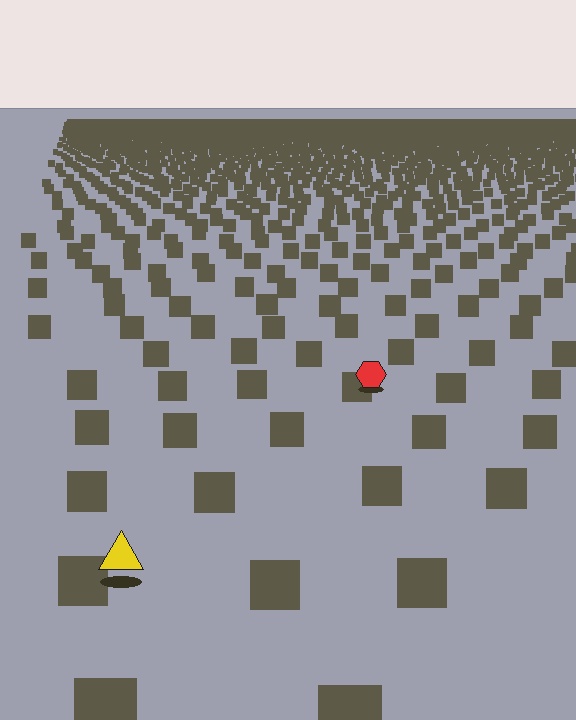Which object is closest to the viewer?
The yellow triangle is closest. The texture marks near it are larger and more spread out.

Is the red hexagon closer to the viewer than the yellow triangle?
No. The yellow triangle is closer — you can tell from the texture gradient: the ground texture is coarser near it.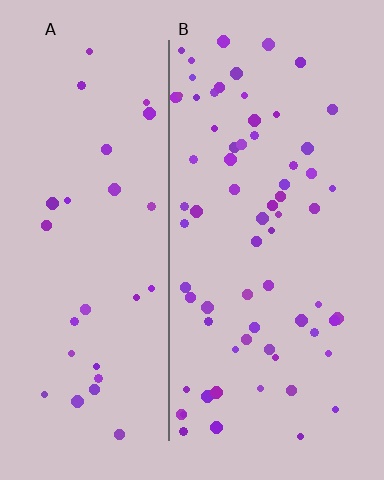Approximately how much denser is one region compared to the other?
Approximately 2.3× — region B over region A.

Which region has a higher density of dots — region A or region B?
B (the right).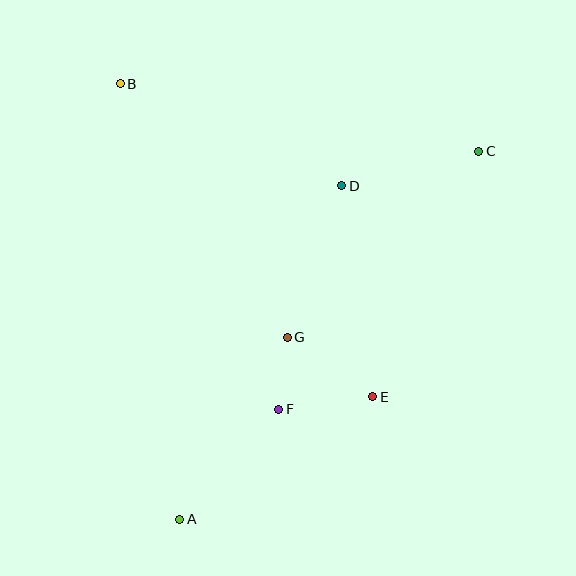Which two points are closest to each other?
Points F and G are closest to each other.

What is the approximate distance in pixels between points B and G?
The distance between B and G is approximately 304 pixels.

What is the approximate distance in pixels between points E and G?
The distance between E and G is approximately 104 pixels.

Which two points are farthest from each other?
Points A and C are farthest from each other.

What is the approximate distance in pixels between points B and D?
The distance between B and D is approximately 244 pixels.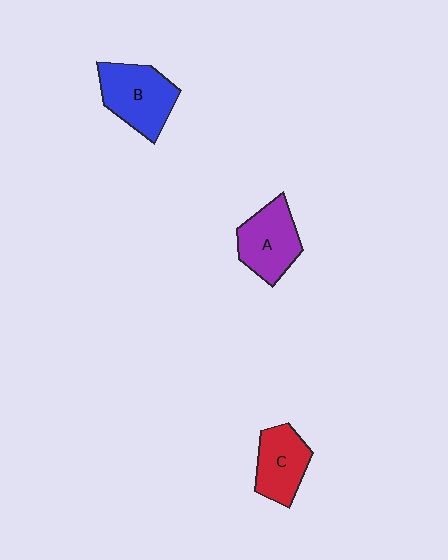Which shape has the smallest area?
Shape C (red).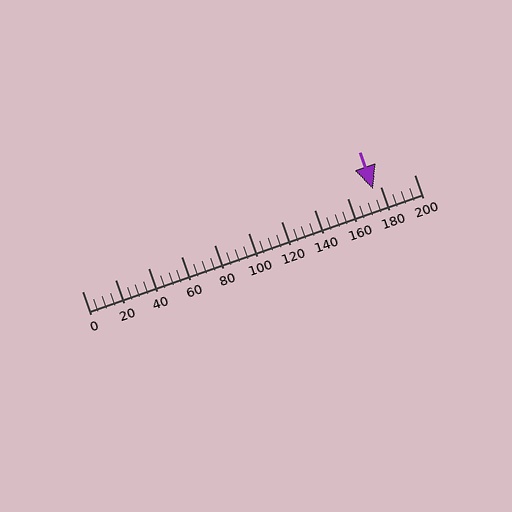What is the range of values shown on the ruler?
The ruler shows values from 0 to 200.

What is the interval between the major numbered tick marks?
The major tick marks are spaced 20 units apart.